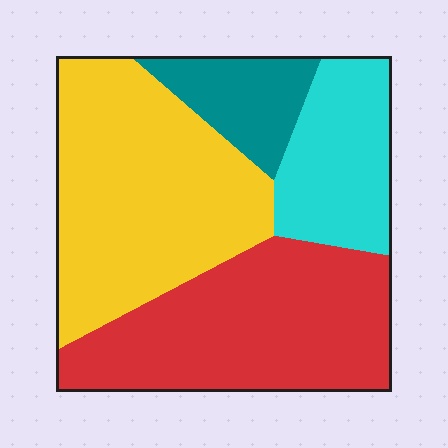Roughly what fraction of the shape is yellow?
Yellow takes up between a quarter and a half of the shape.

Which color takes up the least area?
Teal, at roughly 10%.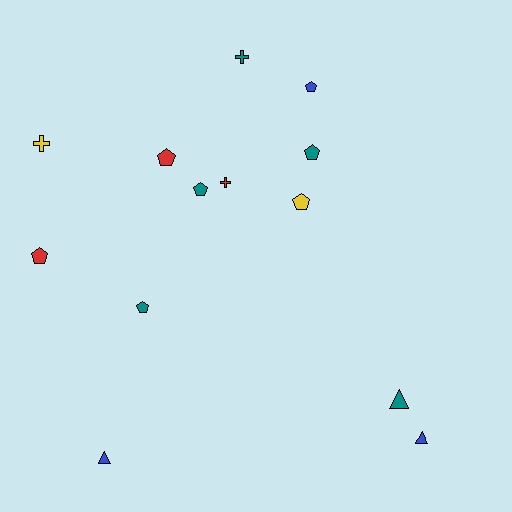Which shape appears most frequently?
Pentagon, with 7 objects.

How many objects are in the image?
There are 13 objects.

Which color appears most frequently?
Teal, with 5 objects.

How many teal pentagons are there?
There are 3 teal pentagons.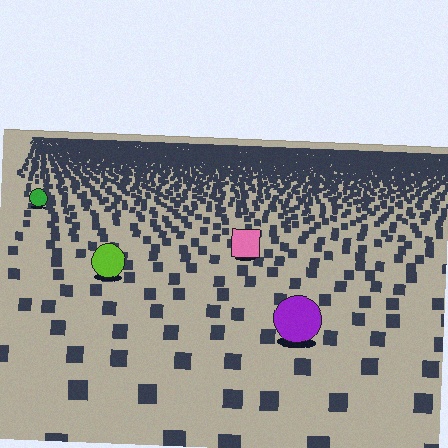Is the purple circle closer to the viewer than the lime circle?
Yes. The purple circle is closer — you can tell from the texture gradient: the ground texture is coarser near it.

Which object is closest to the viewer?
The purple circle is closest. The texture marks near it are larger and more spread out.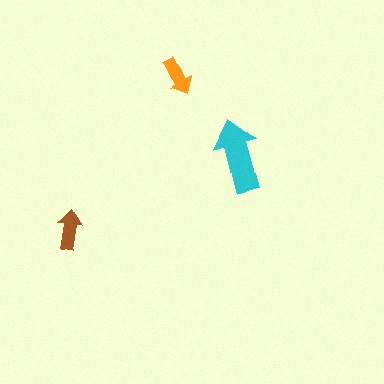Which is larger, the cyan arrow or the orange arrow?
The cyan one.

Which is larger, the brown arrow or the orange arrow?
The brown one.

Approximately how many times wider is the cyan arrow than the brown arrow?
About 2 times wider.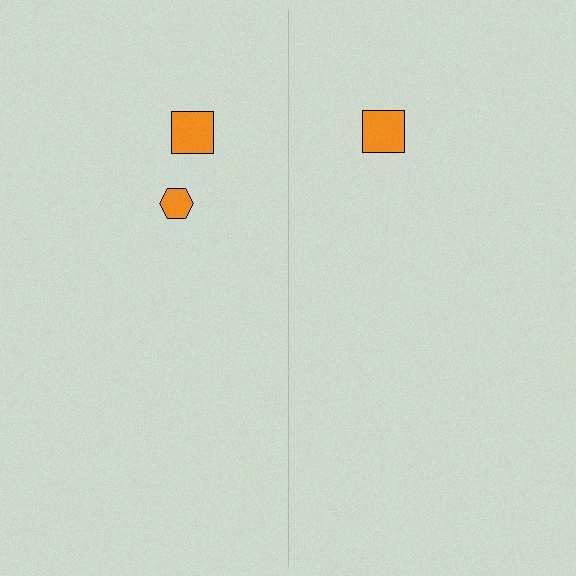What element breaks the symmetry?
A orange hexagon is missing from the right side.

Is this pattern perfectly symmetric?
No, the pattern is not perfectly symmetric. A orange hexagon is missing from the right side.